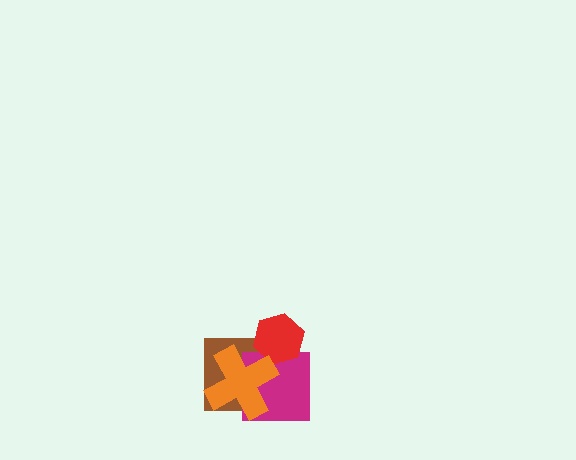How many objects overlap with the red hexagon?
2 objects overlap with the red hexagon.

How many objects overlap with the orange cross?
2 objects overlap with the orange cross.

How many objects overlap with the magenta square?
3 objects overlap with the magenta square.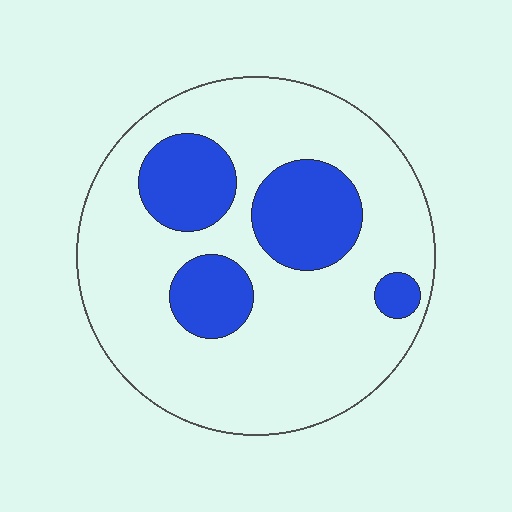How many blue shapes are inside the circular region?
4.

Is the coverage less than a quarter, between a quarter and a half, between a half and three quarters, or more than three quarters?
Less than a quarter.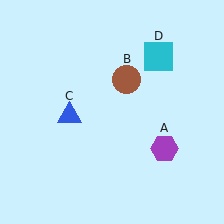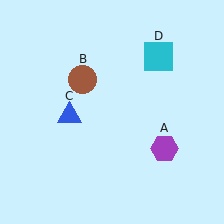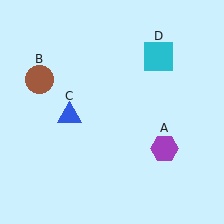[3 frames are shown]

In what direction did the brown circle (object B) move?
The brown circle (object B) moved left.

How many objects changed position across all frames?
1 object changed position: brown circle (object B).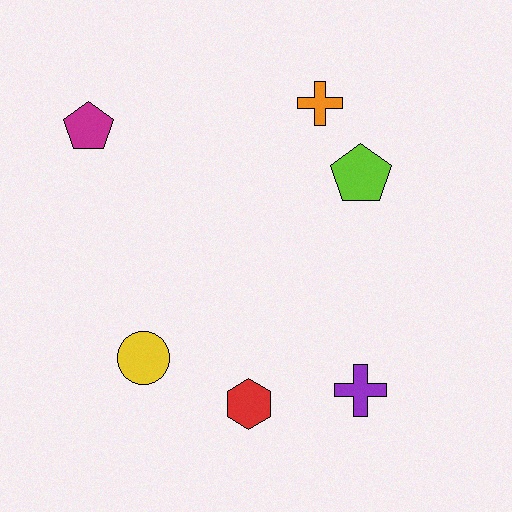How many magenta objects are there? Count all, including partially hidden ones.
There is 1 magenta object.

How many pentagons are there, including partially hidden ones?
There are 2 pentagons.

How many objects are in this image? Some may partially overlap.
There are 6 objects.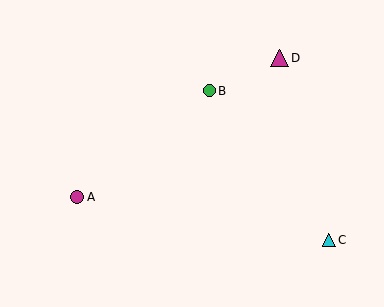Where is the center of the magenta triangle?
The center of the magenta triangle is at (279, 58).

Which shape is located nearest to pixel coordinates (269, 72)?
The magenta triangle (labeled D) at (279, 58) is nearest to that location.